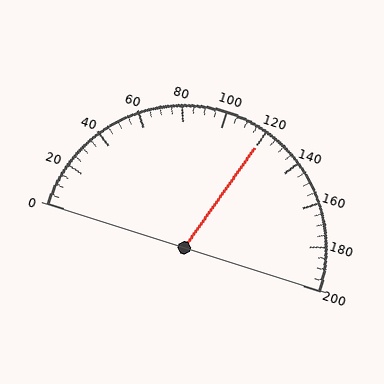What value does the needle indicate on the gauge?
The needle indicates approximately 120.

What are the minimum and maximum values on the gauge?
The gauge ranges from 0 to 200.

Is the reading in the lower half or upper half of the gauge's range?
The reading is in the upper half of the range (0 to 200).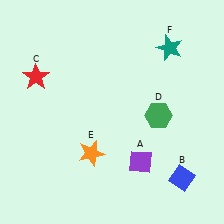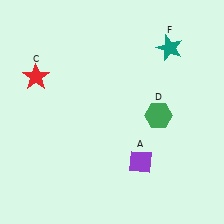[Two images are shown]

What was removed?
The orange star (E), the blue diamond (B) were removed in Image 2.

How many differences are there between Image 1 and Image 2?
There are 2 differences between the two images.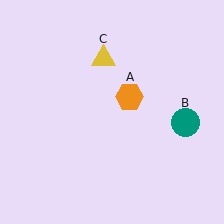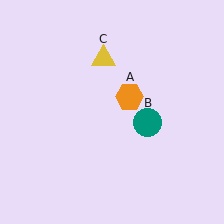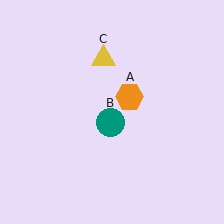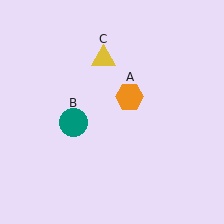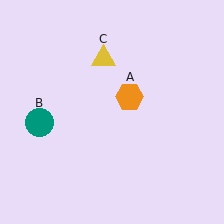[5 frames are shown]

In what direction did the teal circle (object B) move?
The teal circle (object B) moved left.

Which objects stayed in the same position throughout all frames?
Orange hexagon (object A) and yellow triangle (object C) remained stationary.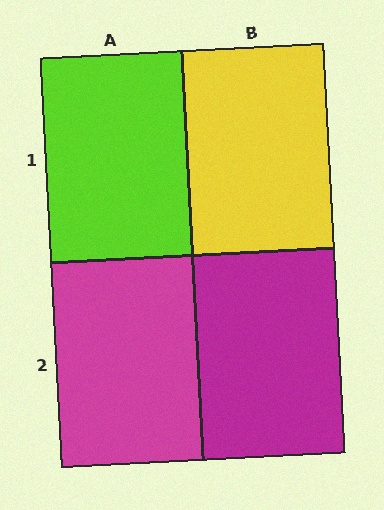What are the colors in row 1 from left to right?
Lime, yellow.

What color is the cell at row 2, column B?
Magenta.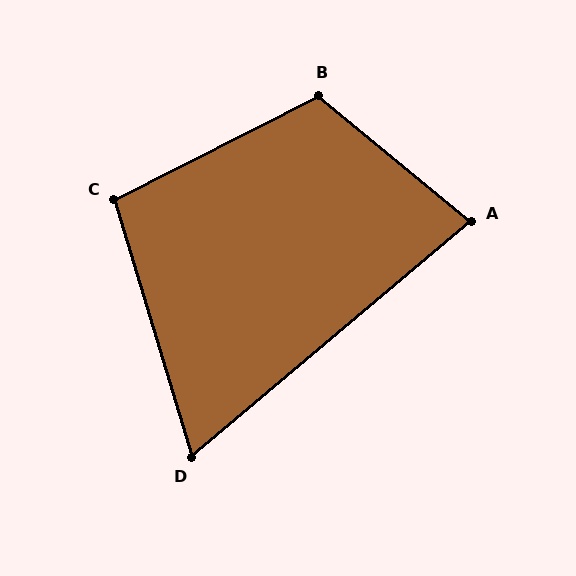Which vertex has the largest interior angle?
B, at approximately 113 degrees.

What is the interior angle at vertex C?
Approximately 100 degrees (obtuse).